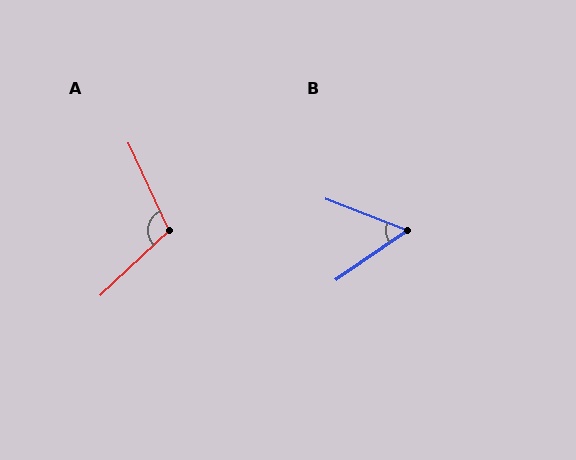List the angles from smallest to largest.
B (55°), A (109°).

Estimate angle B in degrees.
Approximately 55 degrees.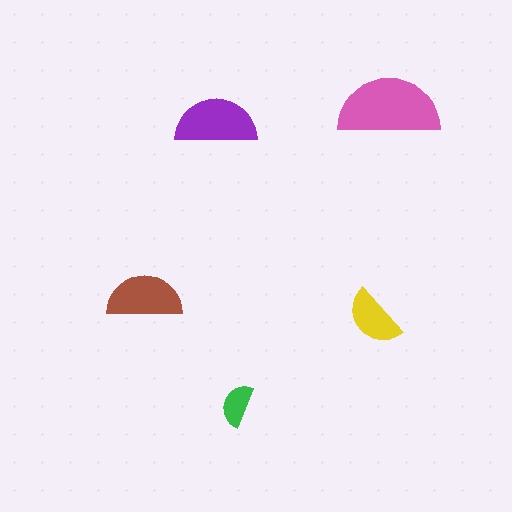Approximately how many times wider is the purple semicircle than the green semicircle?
About 2 times wider.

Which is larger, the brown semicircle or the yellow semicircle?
The brown one.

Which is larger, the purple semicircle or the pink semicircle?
The pink one.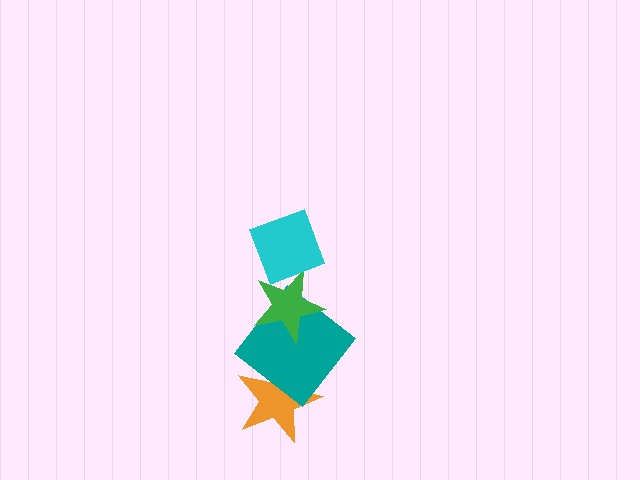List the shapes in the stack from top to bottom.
From top to bottom: the cyan diamond, the green star, the teal diamond, the orange star.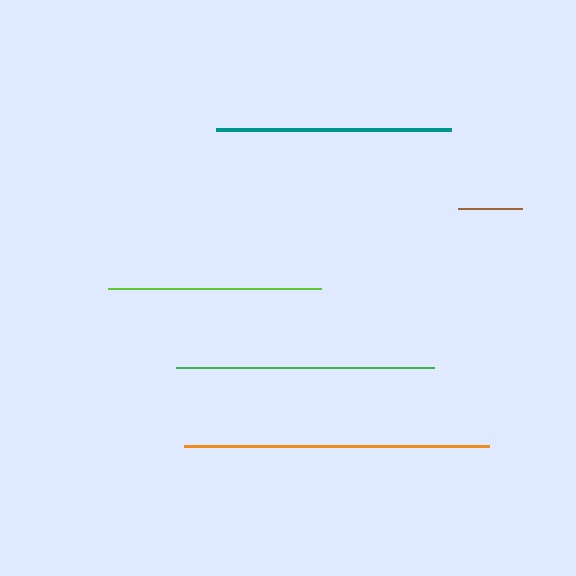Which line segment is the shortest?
The brown line is the shortest at approximately 65 pixels.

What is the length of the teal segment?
The teal segment is approximately 235 pixels long.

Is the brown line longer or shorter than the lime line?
The lime line is longer than the brown line.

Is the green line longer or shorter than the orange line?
The orange line is longer than the green line.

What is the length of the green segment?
The green segment is approximately 258 pixels long.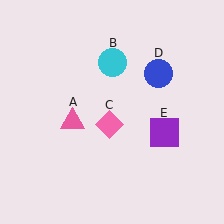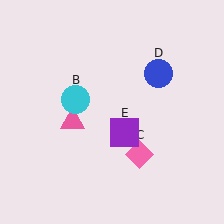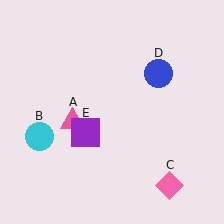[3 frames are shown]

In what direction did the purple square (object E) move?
The purple square (object E) moved left.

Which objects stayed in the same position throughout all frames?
Pink triangle (object A) and blue circle (object D) remained stationary.